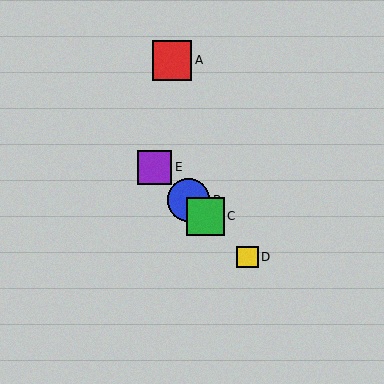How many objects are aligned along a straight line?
4 objects (B, C, D, E) are aligned along a straight line.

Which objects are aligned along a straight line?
Objects B, C, D, E are aligned along a straight line.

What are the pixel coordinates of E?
Object E is at (155, 167).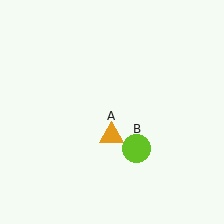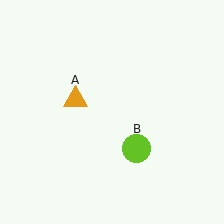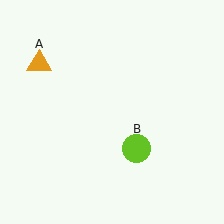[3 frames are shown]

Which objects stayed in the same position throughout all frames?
Lime circle (object B) remained stationary.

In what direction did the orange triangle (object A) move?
The orange triangle (object A) moved up and to the left.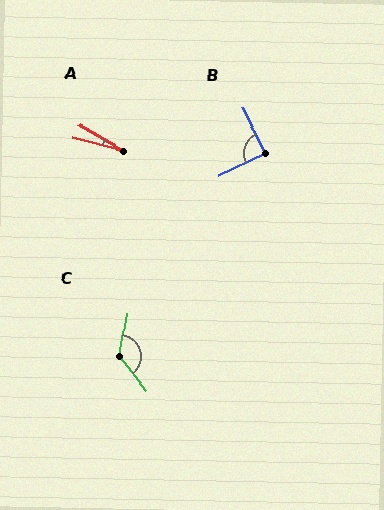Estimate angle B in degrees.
Approximately 89 degrees.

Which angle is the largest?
C, at approximately 131 degrees.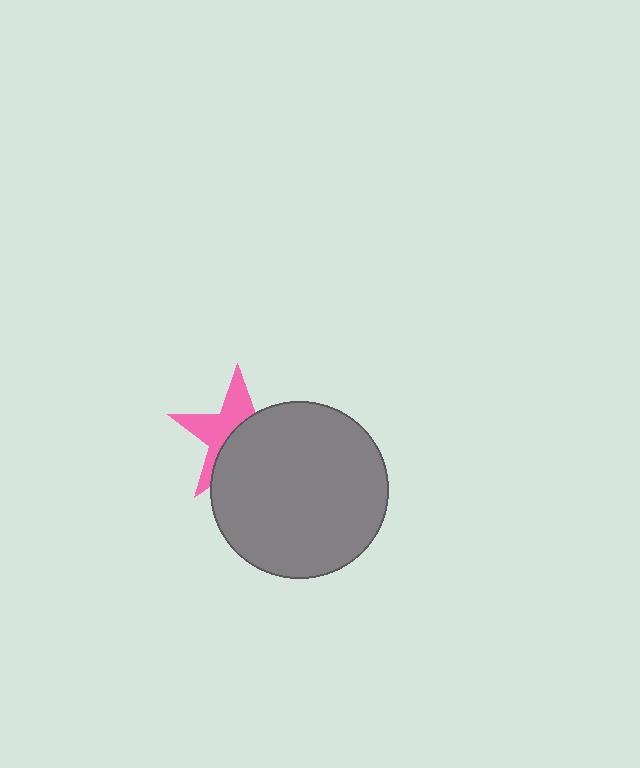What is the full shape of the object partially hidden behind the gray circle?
The partially hidden object is a pink star.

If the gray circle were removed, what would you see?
You would see the complete pink star.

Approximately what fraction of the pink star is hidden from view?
Roughly 55% of the pink star is hidden behind the gray circle.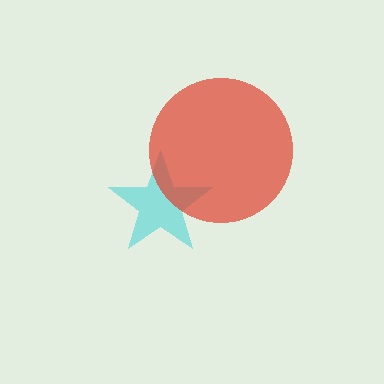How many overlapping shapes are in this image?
There are 2 overlapping shapes in the image.